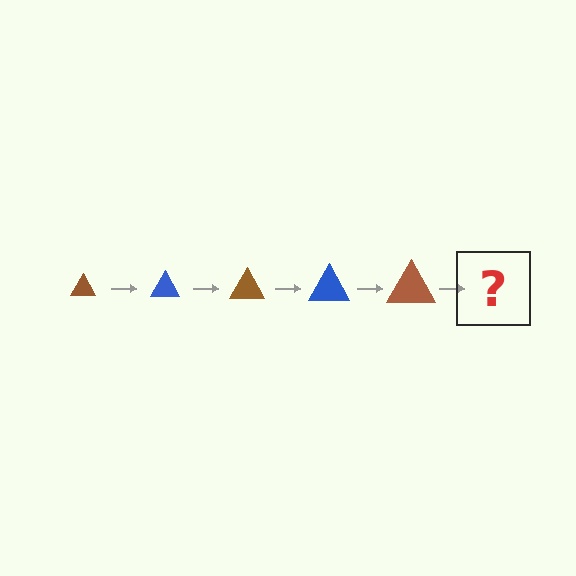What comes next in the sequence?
The next element should be a blue triangle, larger than the previous one.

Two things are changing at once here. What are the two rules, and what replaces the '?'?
The two rules are that the triangle grows larger each step and the color cycles through brown and blue. The '?' should be a blue triangle, larger than the previous one.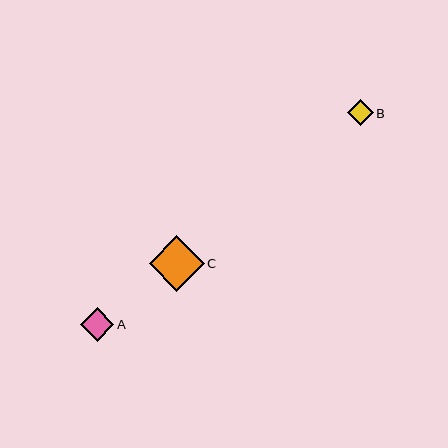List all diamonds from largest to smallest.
From largest to smallest: C, A, B.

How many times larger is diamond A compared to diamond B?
Diamond A is approximately 1.3 times the size of diamond B.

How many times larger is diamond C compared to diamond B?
Diamond C is approximately 2.1 times the size of diamond B.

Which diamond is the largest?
Diamond C is the largest with a size of approximately 55 pixels.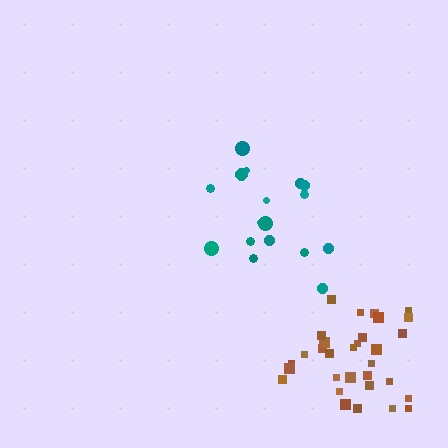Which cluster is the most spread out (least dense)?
Teal.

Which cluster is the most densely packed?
Brown.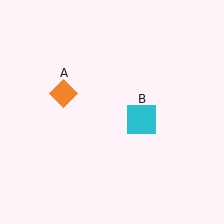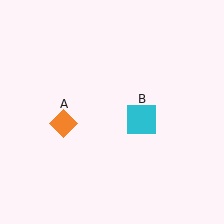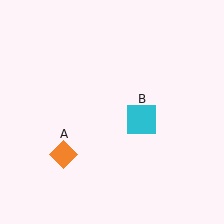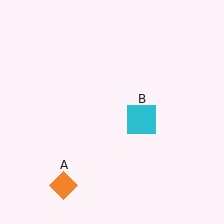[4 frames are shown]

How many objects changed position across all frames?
1 object changed position: orange diamond (object A).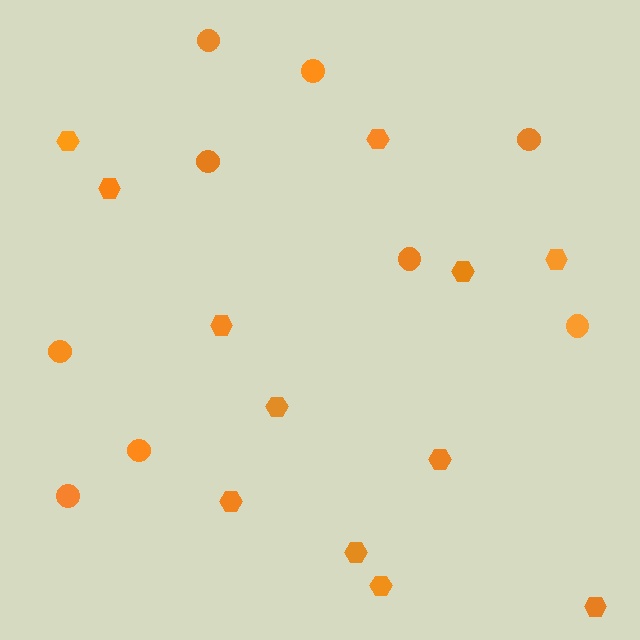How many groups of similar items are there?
There are 2 groups: one group of circles (9) and one group of hexagons (12).